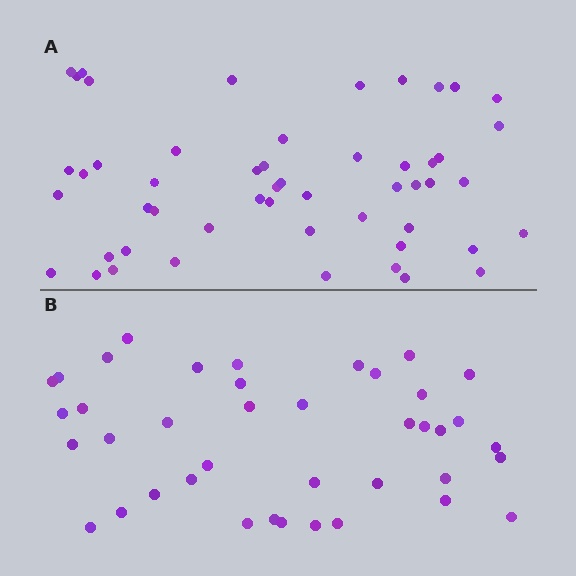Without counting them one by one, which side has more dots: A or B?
Region A (the top region) has more dots.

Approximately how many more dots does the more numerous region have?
Region A has roughly 12 or so more dots than region B.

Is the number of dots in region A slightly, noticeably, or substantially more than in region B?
Region A has noticeably more, but not dramatically so. The ratio is roughly 1.3 to 1.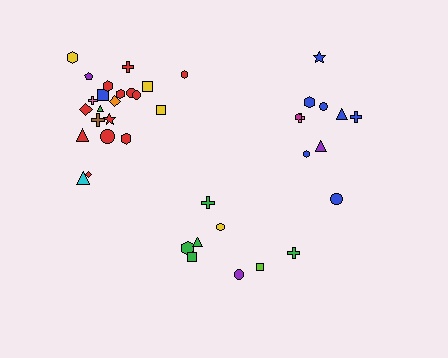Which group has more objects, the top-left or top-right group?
The top-left group.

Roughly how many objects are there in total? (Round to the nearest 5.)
Roughly 40 objects in total.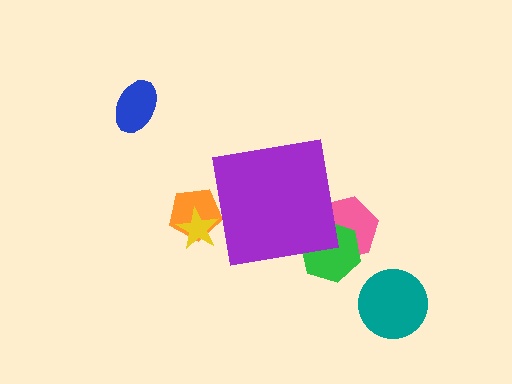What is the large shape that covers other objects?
A purple square.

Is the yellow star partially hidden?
Yes, the yellow star is partially hidden behind the purple square.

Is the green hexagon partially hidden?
Yes, the green hexagon is partially hidden behind the purple square.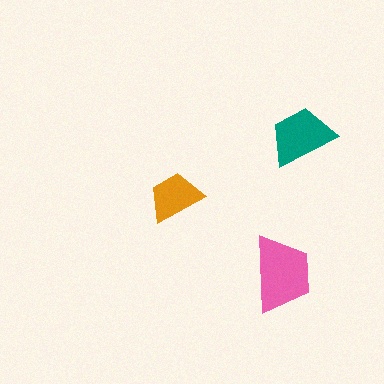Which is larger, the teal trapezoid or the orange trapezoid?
The teal one.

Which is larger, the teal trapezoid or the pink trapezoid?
The pink one.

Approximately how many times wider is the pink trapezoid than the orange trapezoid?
About 1.5 times wider.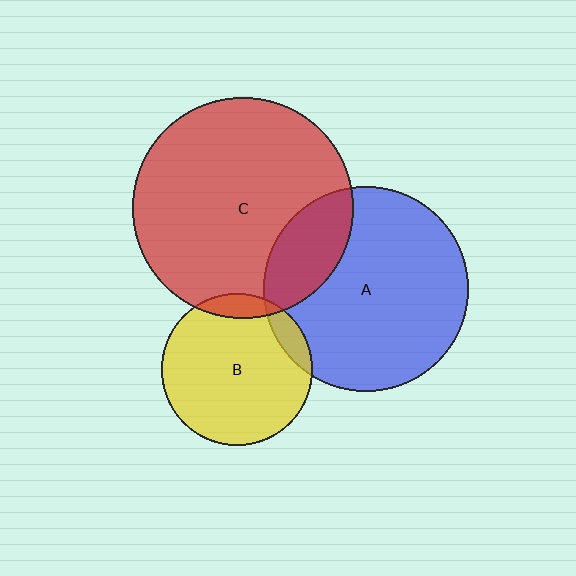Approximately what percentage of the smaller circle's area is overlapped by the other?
Approximately 10%.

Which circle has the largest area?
Circle C (red).